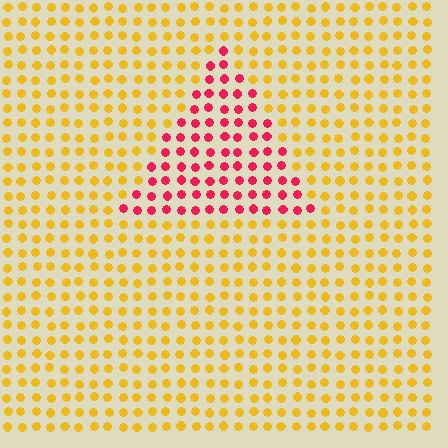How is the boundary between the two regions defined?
The boundary is defined purely by a slight shift in hue (about 62 degrees). Spacing, size, and orientation are identical on both sides.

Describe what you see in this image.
The image is filled with small yellow elements in a uniform arrangement. A triangle-shaped region is visible where the elements are tinted to a slightly different hue, forming a subtle color boundary.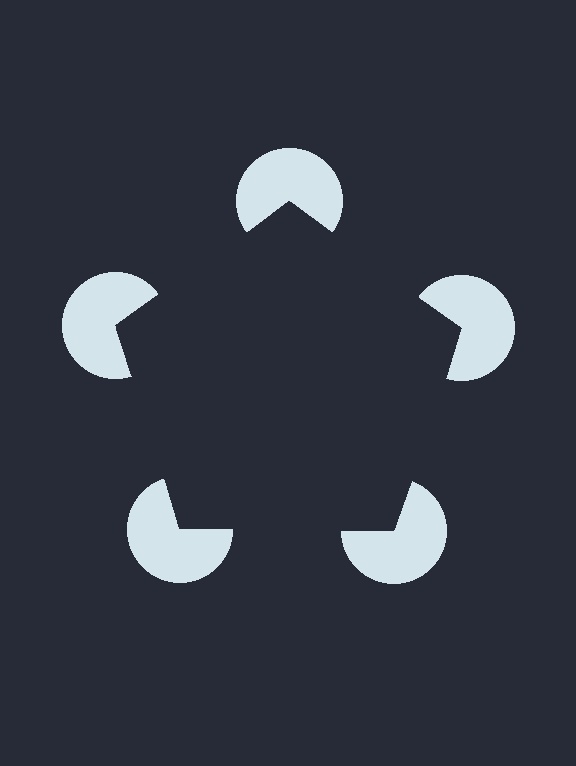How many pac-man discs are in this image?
There are 5 — one at each vertex of the illusory pentagon.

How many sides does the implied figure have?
5 sides.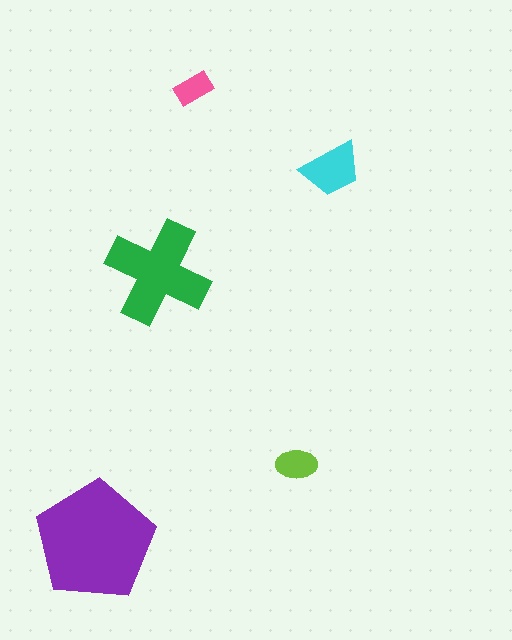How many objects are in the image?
There are 5 objects in the image.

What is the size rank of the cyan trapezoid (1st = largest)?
3rd.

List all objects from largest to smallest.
The purple pentagon, the green cross, the cyan trapezoid, the lime ellipse, the pink rectangle.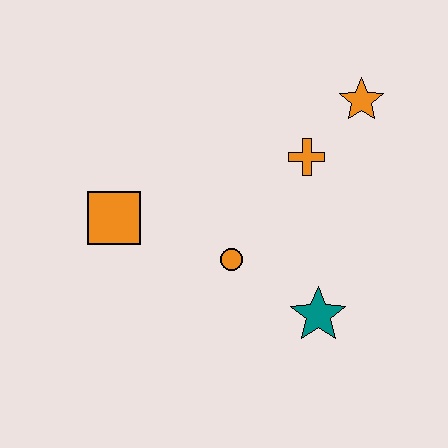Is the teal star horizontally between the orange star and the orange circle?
Yes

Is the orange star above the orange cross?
Yes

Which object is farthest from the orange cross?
The orange square is farthest from the orange cross.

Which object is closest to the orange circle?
The teal star is closest to the orange circle.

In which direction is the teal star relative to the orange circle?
The teal star is to the right of the orange circle.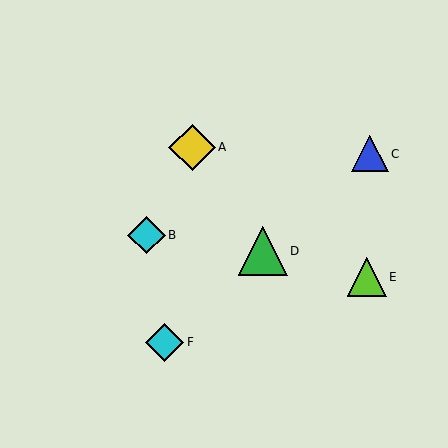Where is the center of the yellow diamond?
The center of the yellow diamond is at (192, 147).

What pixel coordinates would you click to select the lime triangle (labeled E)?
Click at (367, 277) to select the lime triangle E.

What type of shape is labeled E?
Shape E is a lime triangle.